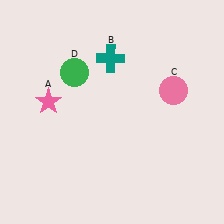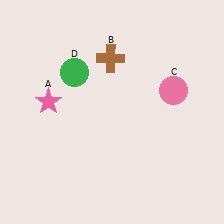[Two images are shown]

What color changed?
The cross (B) changed from teal in Image 1 to brown in Image 2.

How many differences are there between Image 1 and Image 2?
There is 1 difference between the two images.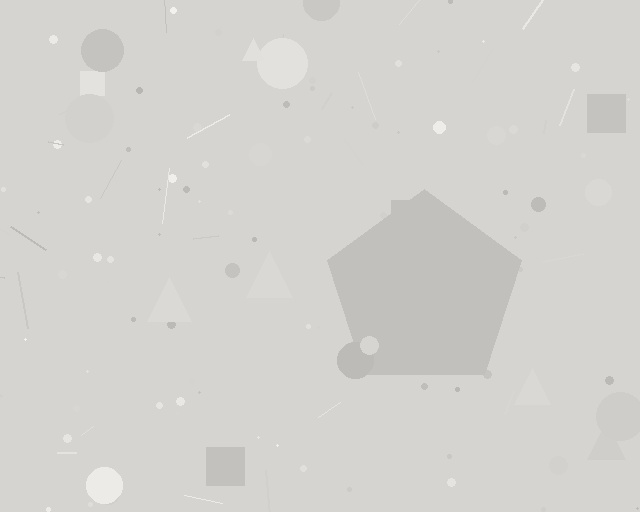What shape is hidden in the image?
A pentagon is hidden in the image.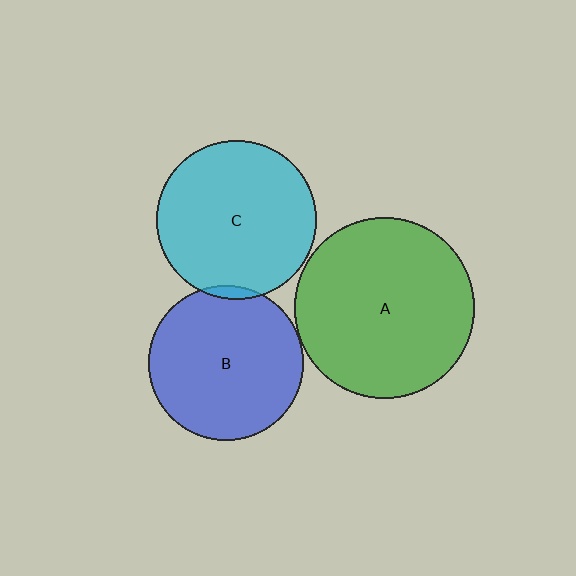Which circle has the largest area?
Circle A (green).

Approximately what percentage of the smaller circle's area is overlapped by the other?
Approximately 5%.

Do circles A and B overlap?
Yes.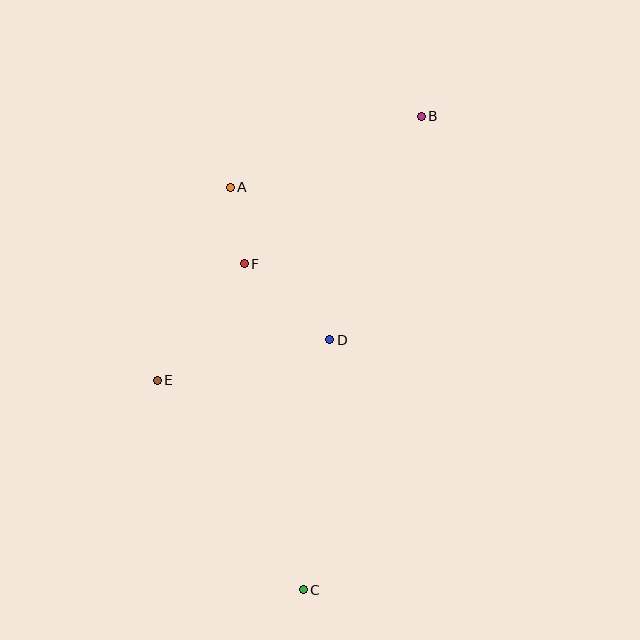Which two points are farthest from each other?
Points B and C are farthest from each other.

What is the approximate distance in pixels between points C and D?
The distance between C and D is approximately 251 pixels.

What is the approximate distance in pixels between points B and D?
The distance between B and D is approximately 242 pixels.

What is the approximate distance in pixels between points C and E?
The distance between C and E is approximately 255 pixels.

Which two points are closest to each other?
Points A and F are closest to each other.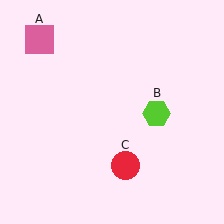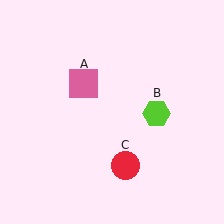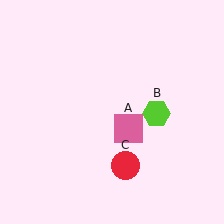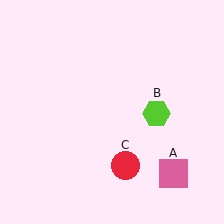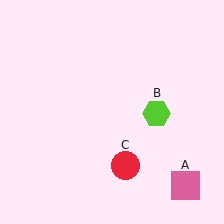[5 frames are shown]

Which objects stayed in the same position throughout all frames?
Lime hexagon (object B) and red circle (object C) remained stationary.